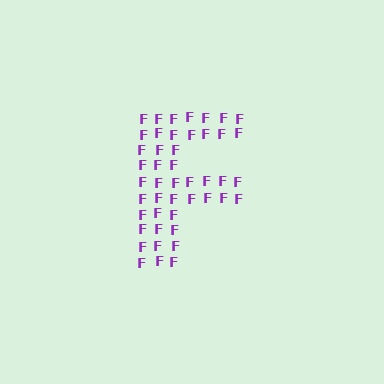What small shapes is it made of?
It is made of small letter F's.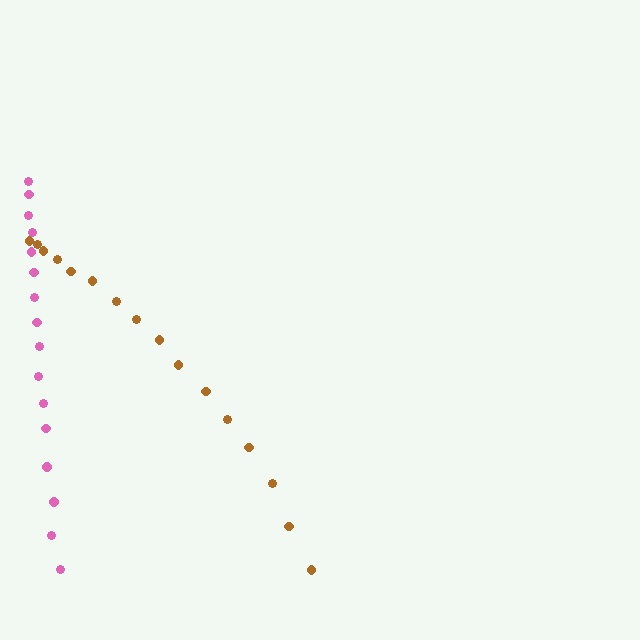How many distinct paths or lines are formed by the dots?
There are 2 distinct paths.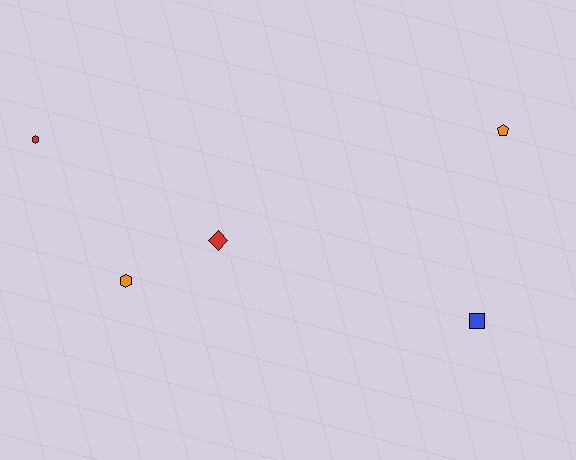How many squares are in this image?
There is 1 square.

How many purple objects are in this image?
There are no purple objects.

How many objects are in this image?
There are 5 objects.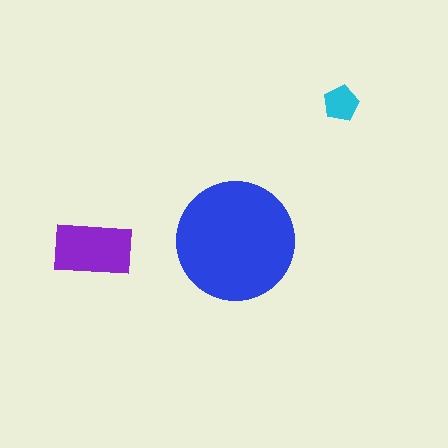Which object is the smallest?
The cyan pentagon.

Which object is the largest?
The blue circle.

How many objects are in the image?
There are 3 objects in the image.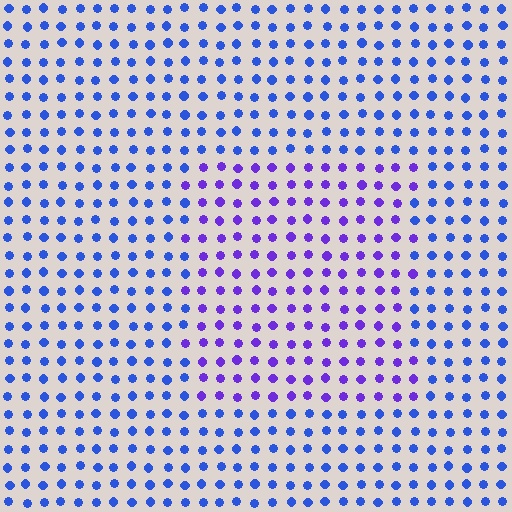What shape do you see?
I see a rectangle.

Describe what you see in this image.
The image is filled with small blue elements in a uniform arrangement. A rectangle-shaped region is visible where the elements are tinted to a slightly different hue, forming a subtle color boundary.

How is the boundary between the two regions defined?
The boundary is defined purely by a slight shift in hue (about 37 degrees). Spacing, size, and orientation are identical on both sides.